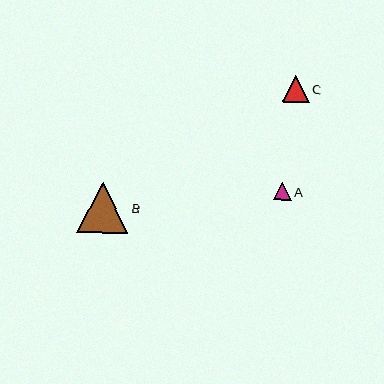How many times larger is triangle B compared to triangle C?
Triangle B is approximately 1.9 times the size of triangle C.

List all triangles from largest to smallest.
From largest to smallest: B, C, A.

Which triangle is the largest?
Triangle B is the largest with a size of approximately 51 pixels.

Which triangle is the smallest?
Triangle A is the smallest with a size of approximately 18 pixels.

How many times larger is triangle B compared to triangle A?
Triangle B is approximately 2.8 times the size of triangle A.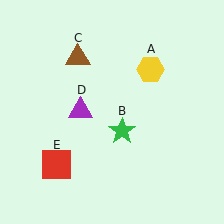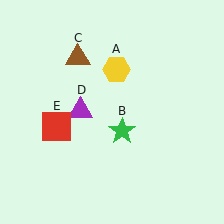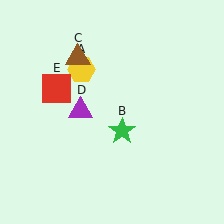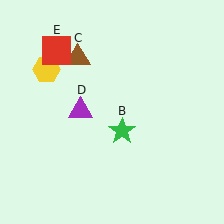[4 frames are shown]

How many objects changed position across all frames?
2 objects changed position: yellow hexagon (object A), red square (object E).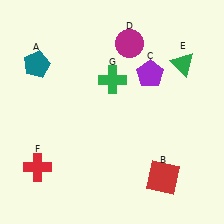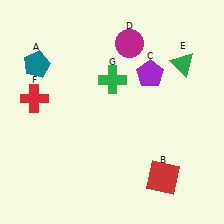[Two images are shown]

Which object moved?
The red cross (F) moved up.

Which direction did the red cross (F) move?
The red cross (F) moved up.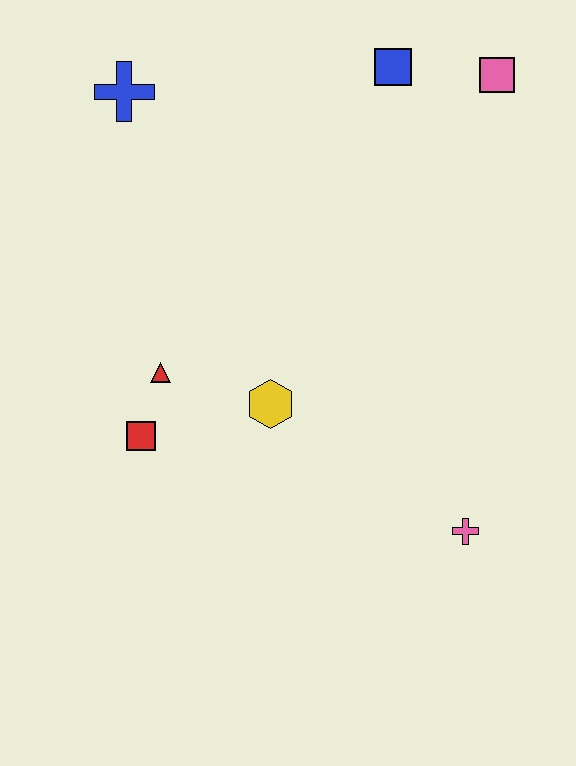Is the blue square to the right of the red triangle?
Yes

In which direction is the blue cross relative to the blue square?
The blue cross is to the left of the blue square.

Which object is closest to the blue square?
The pink square is closest to the blue square.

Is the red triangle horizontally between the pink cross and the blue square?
No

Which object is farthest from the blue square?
The pink cross is farthest from the blue square.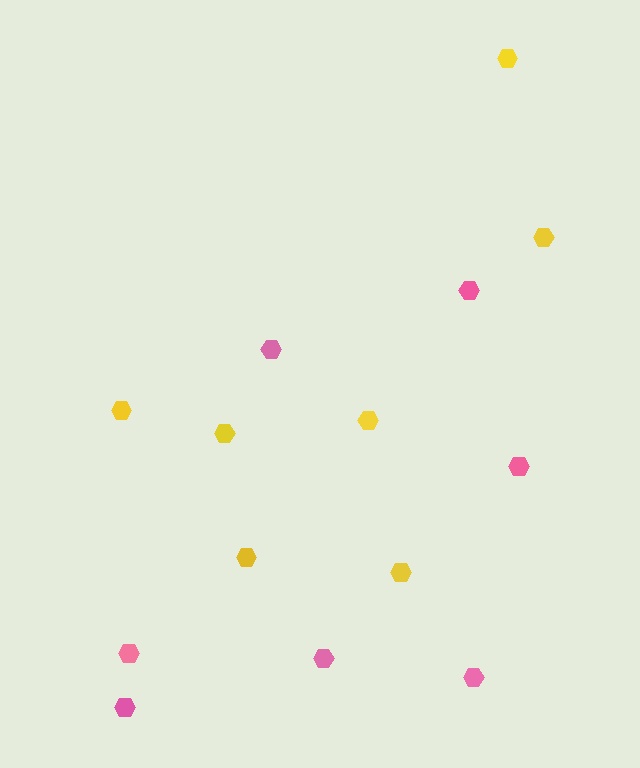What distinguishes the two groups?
There are 2 groups: one group of yellow hexagons (7) and one group of pink hexagons (7).